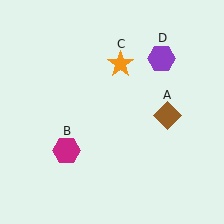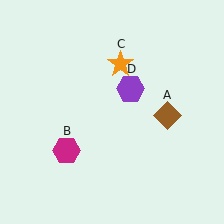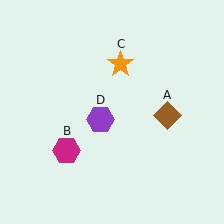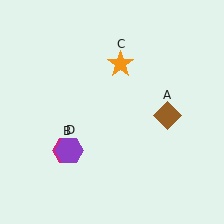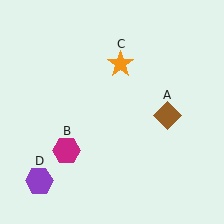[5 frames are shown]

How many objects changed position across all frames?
1 object changed position: purple hexagon (object D).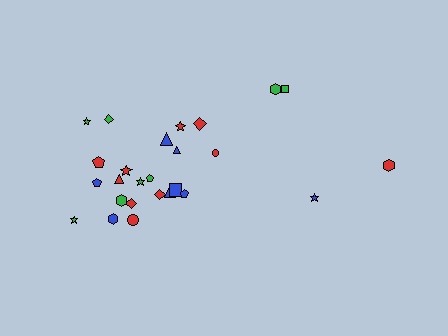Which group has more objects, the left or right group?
The left group.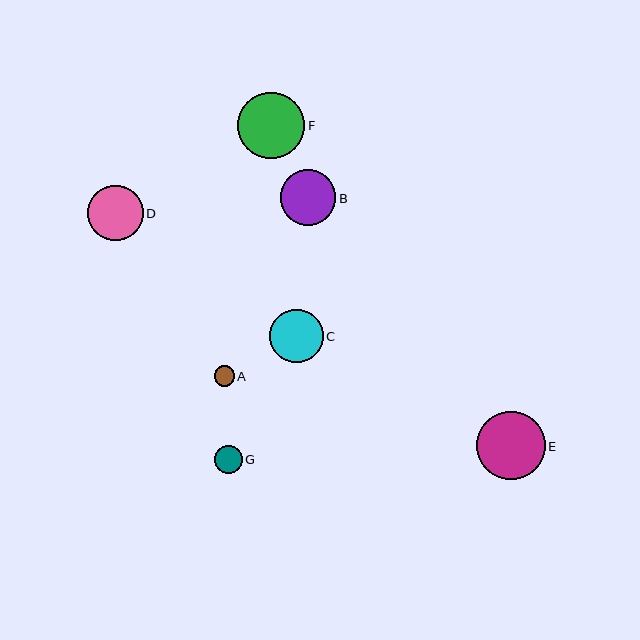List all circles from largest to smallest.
From largest to smallest: E, F, D, B, C, G, A.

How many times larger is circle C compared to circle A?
Circle C is approximately 2.6 times the size of circle A.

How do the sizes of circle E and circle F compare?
Circle E and circle F are approximately the same size.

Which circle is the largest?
Circle E is the largest with a size of approximately 69 pixels.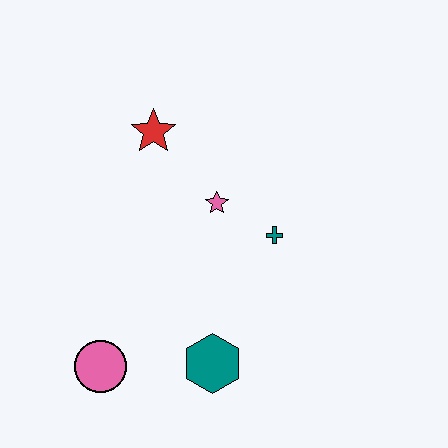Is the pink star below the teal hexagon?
No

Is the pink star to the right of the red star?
Yes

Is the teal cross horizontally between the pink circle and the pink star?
No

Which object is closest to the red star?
The pink star is closest to the red star.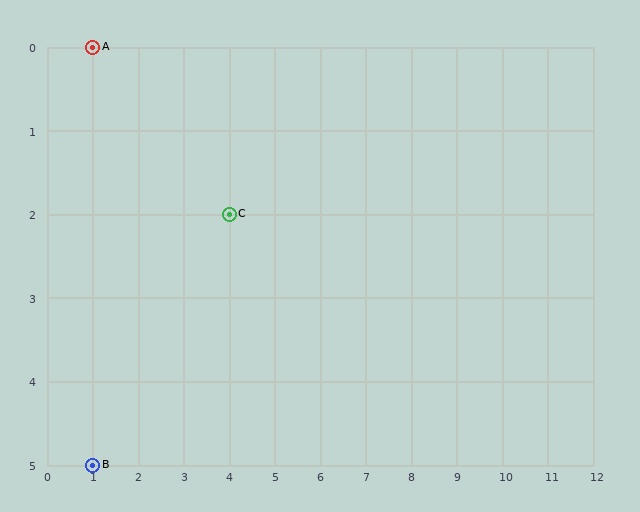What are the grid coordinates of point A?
Point A is at grid coordinates (1, 0).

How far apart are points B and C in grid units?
Points B and C are 3 columns and 3 rows apart (about 4.2 grid units diagonally).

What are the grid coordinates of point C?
Point C is at grid coordinates (4, 2).